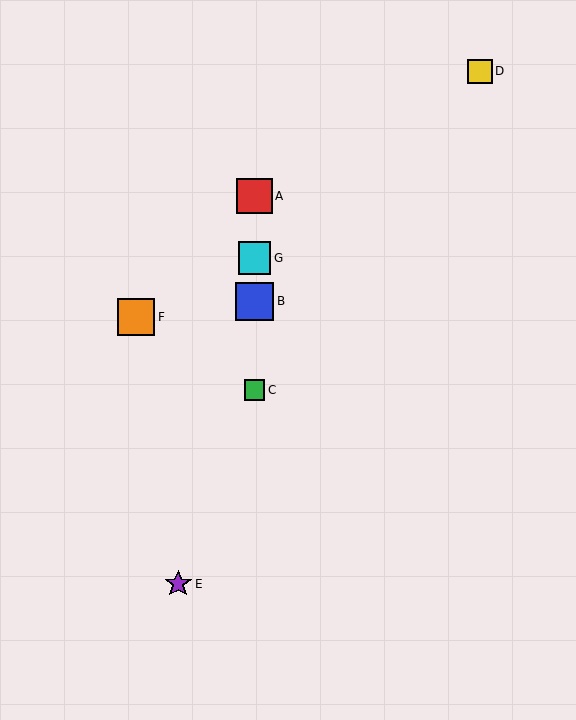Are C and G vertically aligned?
Yes, both are at x≈255.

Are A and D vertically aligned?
No, A is at x≈255 and D is at x≈480.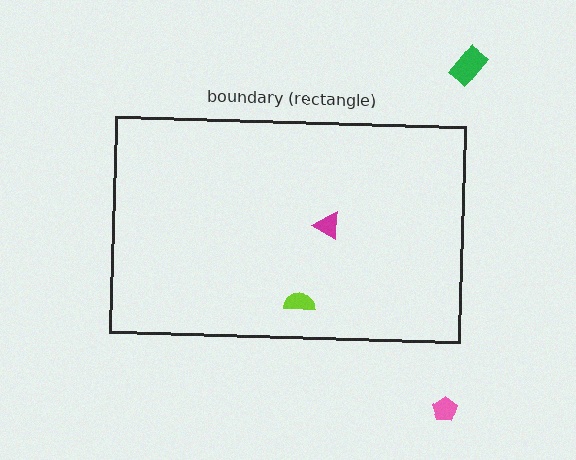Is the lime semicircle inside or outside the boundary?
Inside.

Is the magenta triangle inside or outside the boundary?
Inside.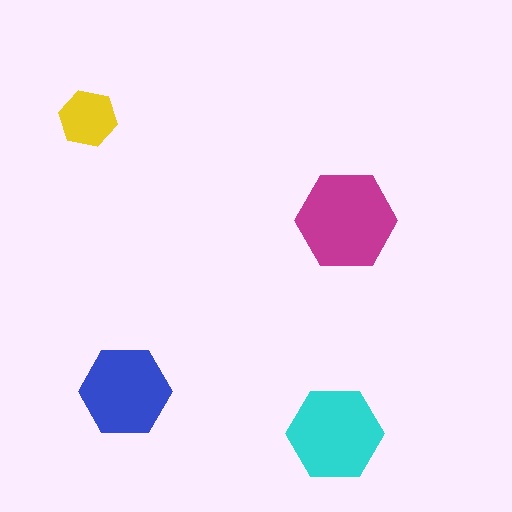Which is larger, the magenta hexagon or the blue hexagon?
The magenta one.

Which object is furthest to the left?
The yellow hexagon is leftmost.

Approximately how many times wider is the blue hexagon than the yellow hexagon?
About 1.5 times wider.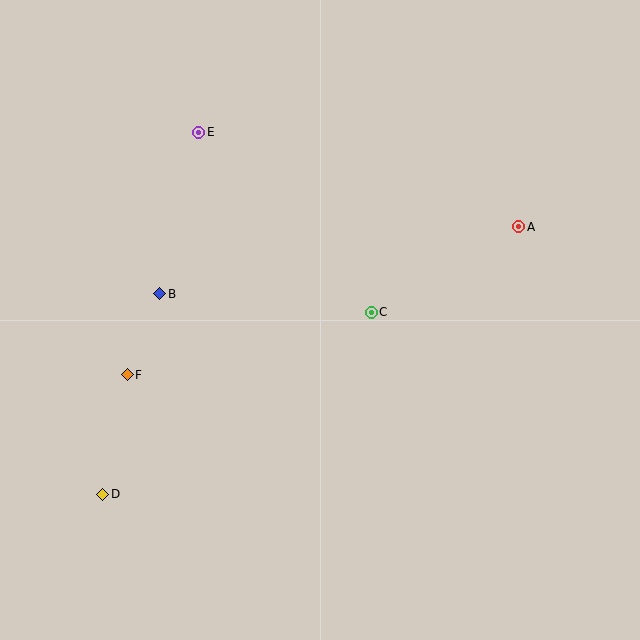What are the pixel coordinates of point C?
Point C is at (371, 312).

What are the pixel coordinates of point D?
Point D is at (103, 494).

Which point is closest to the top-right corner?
Point A is closest to the top-right corner.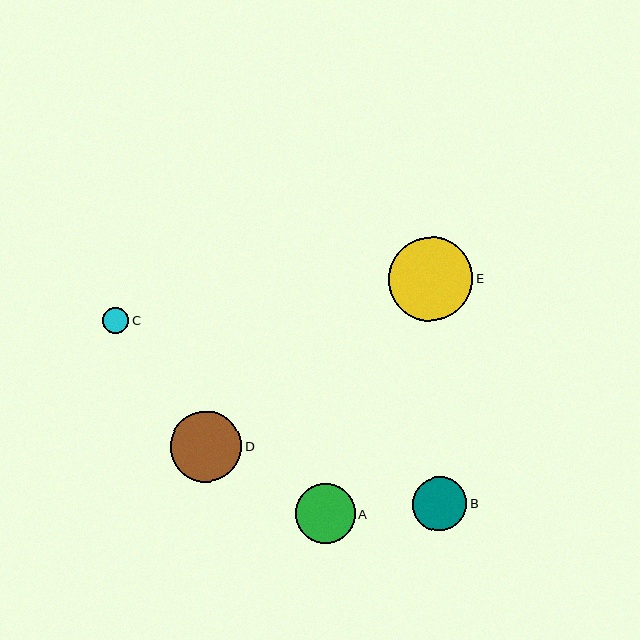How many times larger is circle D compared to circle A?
Circle D is approximately 1.2 times the size of circle A.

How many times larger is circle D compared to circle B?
Circle D is approximately 1.3 times the size of circle B.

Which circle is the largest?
Circle E is the largest with a size of approximately 84 pixels.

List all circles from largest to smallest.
From largest to smallest: E, D, A, B, C.